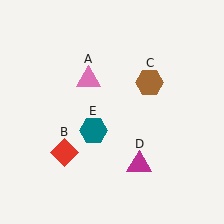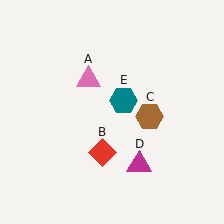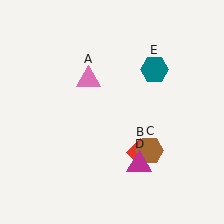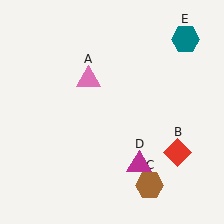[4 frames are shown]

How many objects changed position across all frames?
3 objects changed position: red diamond (object B), brown hexagon (object C), teal hexagon (object E).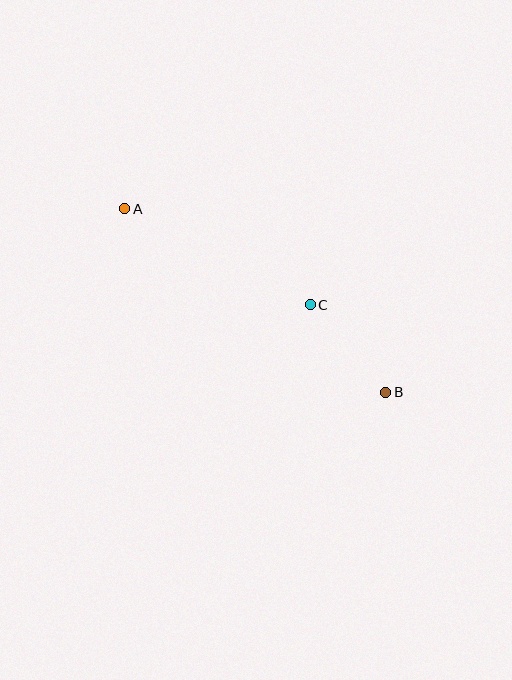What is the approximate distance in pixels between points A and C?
The distance between A and C is approximately 208 pixels.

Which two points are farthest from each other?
Points A and B are farthest from each other.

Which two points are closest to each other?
Points B and C are closest to each other.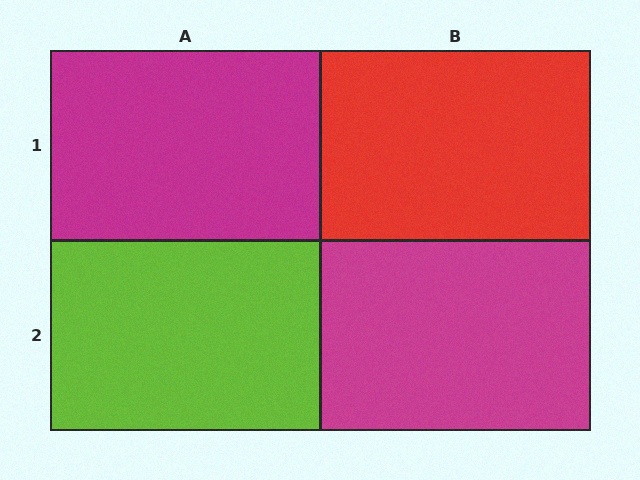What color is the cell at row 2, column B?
Magenta.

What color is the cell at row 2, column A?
Lime.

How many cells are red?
1 cell is red.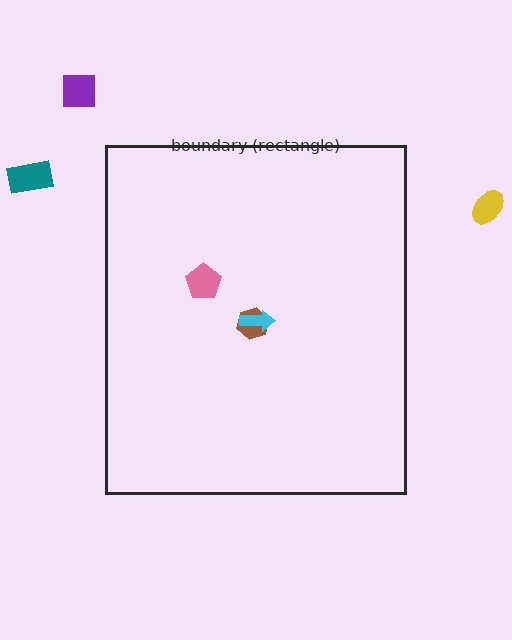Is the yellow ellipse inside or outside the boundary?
Outside.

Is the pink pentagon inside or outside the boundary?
Inside.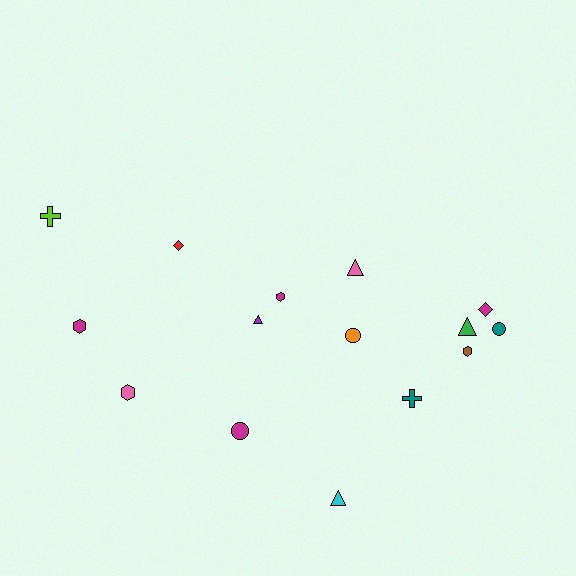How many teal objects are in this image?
There are 2 teal objects.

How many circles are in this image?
There are 3 circles.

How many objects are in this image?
There are 15 objects.